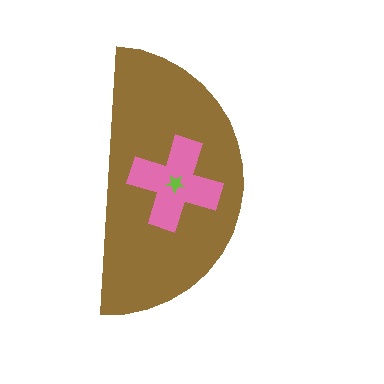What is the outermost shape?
The brown semicircle.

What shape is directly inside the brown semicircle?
The pink cross.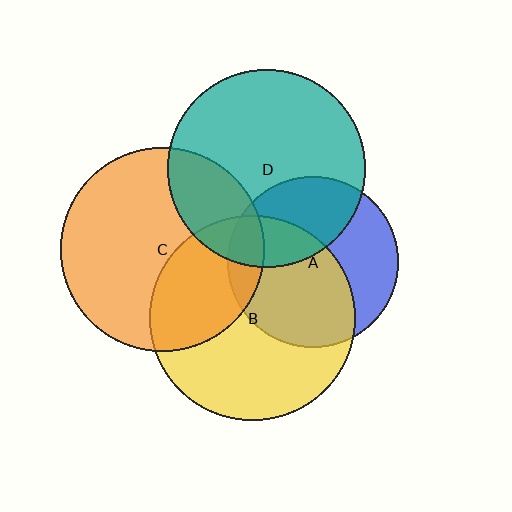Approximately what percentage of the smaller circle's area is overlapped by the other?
Approximately 10%.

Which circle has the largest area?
Circle B (yellow).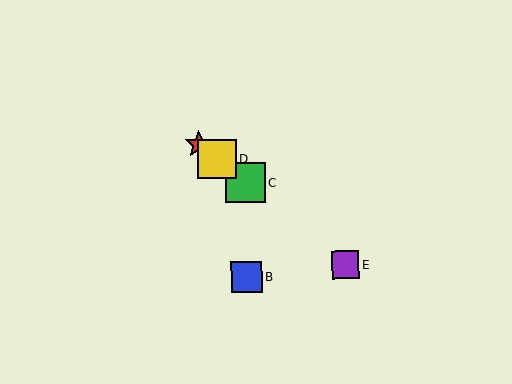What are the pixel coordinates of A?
Object A is at (199, 145).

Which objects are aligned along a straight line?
Objects A, C, D, E are aligned along a straight line.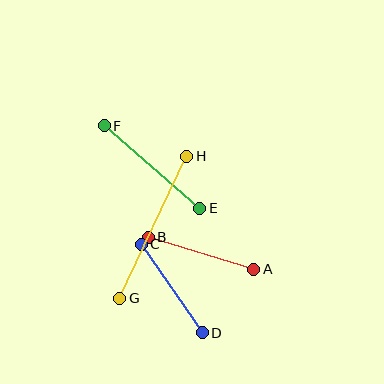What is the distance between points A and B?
The distance is approximately 110 pixels.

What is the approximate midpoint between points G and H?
The midpoint is at approximately (153, 227) pixels.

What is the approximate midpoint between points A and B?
The midpoint is at approximately (201, 253) pixels.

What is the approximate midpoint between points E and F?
The midpoint is at approximately (152, 167) pixels.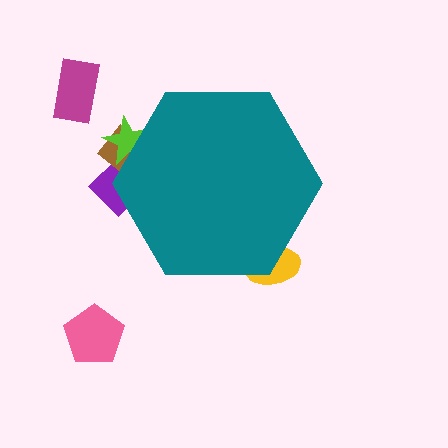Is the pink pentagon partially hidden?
No, the pink pentagon is fully visible.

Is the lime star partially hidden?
Yes, the lime star is partially hidden behind the teal hexagon.